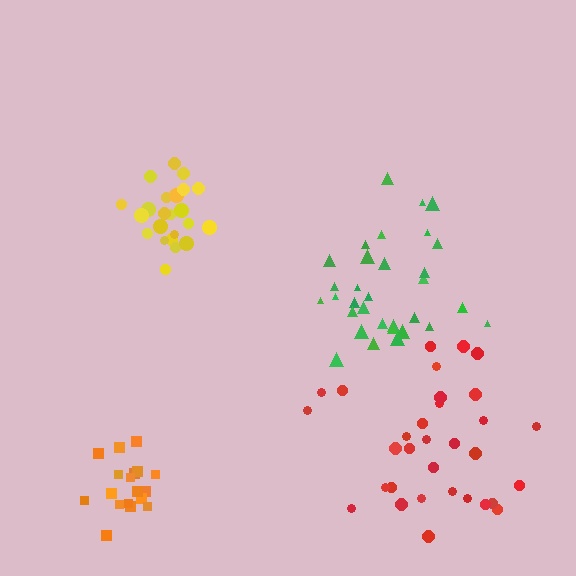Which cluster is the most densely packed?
Yellow.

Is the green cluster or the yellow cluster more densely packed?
Yellow.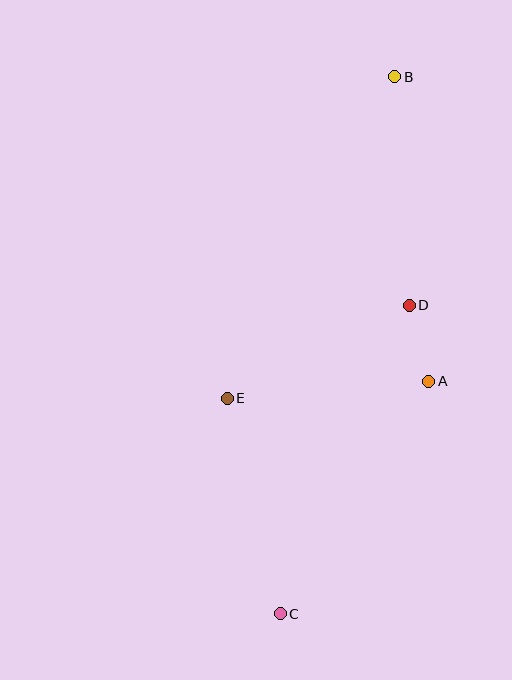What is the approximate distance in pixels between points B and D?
The distance between B and D is approximately 229 pixels.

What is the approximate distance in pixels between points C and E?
The distance between C and E is approximately 222 pixels.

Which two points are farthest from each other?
Points B and C are farthest from each other.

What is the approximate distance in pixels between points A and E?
The distance between A and E is approximately 202 pixels.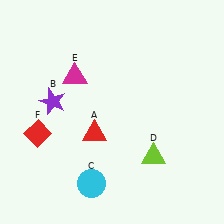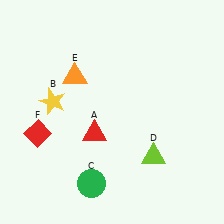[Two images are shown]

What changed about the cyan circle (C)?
In Image 1, C is cyan. In Image 2, it changed to green.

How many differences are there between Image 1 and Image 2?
There are 3 differences between the two images.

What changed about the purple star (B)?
In Image 1, B is purple. In Image 2, it changed to yellow.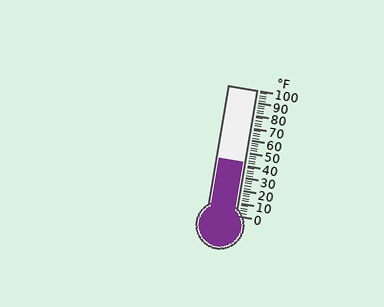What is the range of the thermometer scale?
The thermometer scale ranges from 0°F to 100°F.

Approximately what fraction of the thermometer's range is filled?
The thermometer is filled to approximately 40% of its range.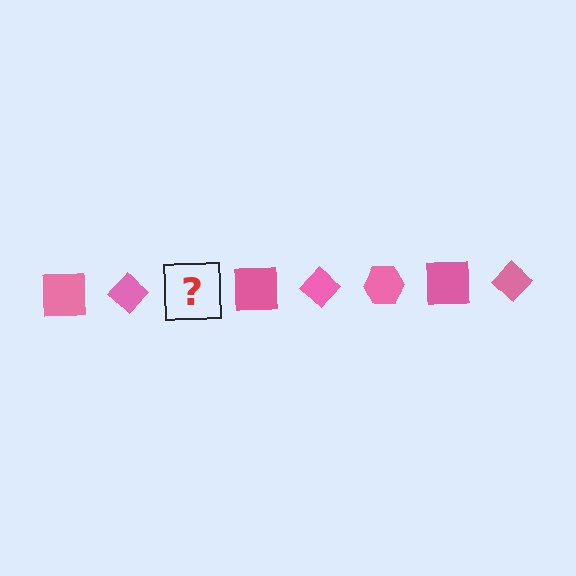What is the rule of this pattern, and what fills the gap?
The rule is that the pattern cycles through square, diamond, hexagon shapes in pink. The gap should be filled with a pink hexagon.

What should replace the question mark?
The question mark should be replaced with a pink hexagon.